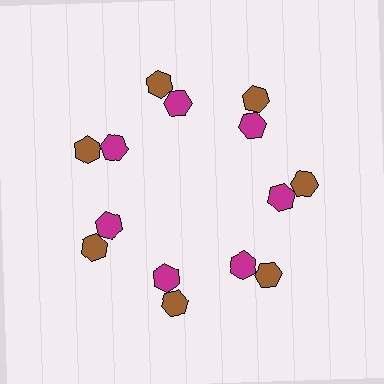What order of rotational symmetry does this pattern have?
This pattern has 7-fold rotational symmetry.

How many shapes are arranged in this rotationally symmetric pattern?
There are 14 shapes, arranged in 7 groups of 2.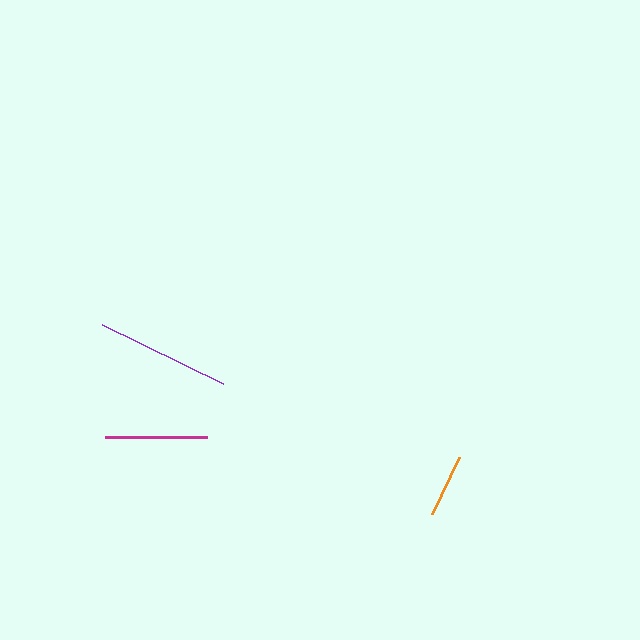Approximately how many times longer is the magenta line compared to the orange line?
The magenta line is approximately 1.6 times the length of the orange line.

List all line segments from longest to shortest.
From longest to shortest: purple, magenta, orange.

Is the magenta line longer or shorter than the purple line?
The purple line is longer than the magenta line.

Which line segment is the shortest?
The orange line is the shortest at approximately 63 pixels.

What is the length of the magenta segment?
The magenta segment is approximately 102 pixels long.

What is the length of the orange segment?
The orange segment is approximately 63 pixels long.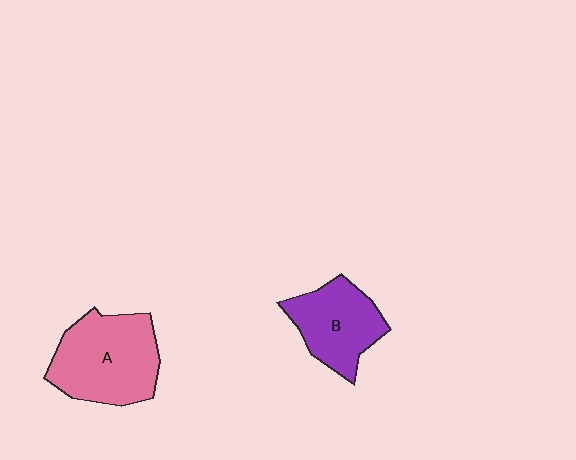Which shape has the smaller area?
Shape B (purple).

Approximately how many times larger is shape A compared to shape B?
Approximately 1.3 times.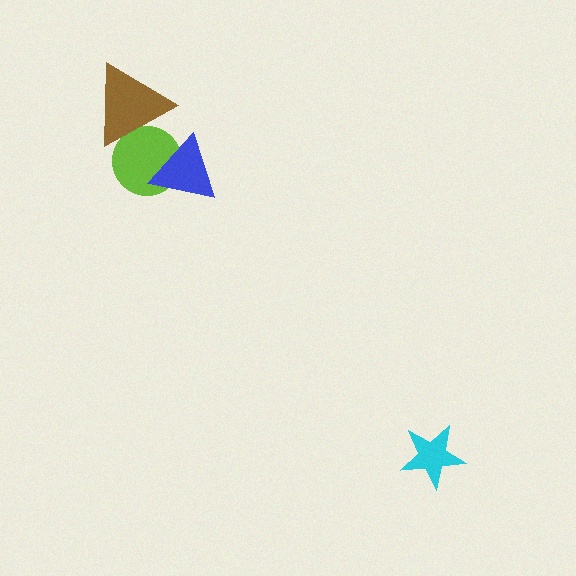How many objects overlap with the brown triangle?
1 object overlaps with the brown triangle.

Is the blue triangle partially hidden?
No, no other shape covers it.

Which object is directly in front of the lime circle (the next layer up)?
The blue triangle is directly in front of the lime circle.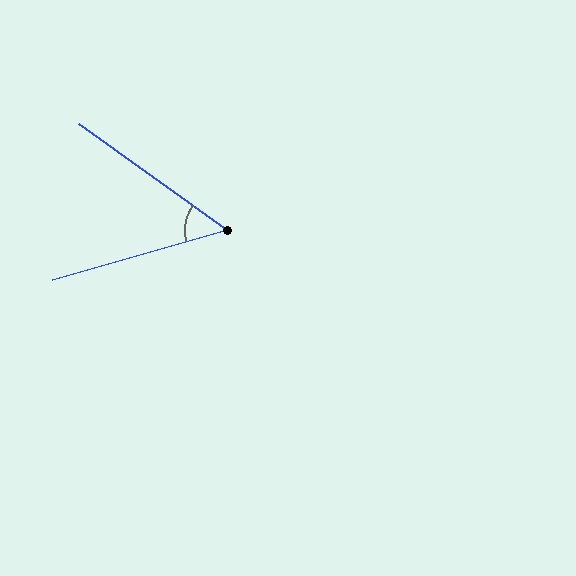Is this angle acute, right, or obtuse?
It is acute.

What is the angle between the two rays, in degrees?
Approximately 52 degrees.